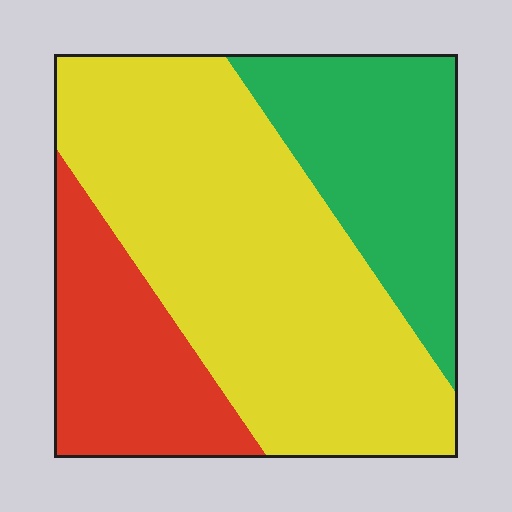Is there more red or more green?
Green.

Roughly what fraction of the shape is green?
Green covers 25% of the shape.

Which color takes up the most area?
Yellow, at roughly 55%.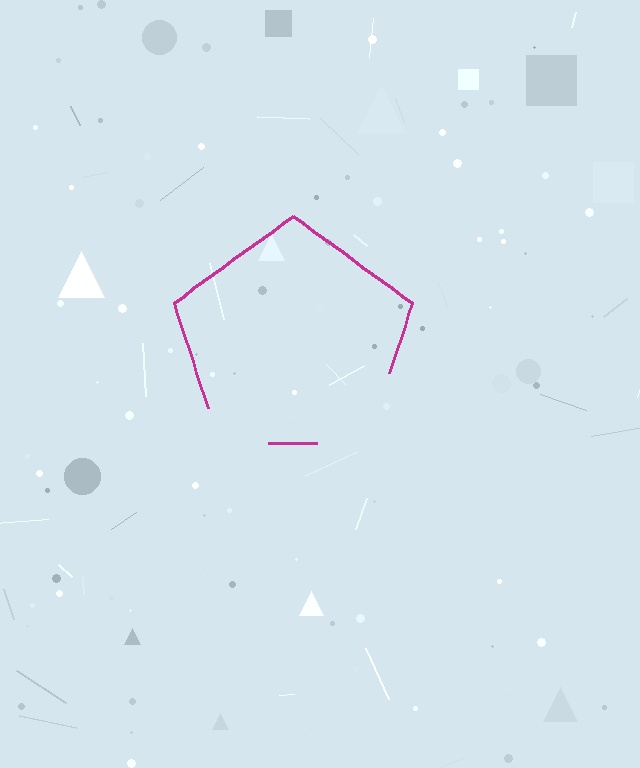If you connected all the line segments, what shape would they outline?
They would outline a pentagon.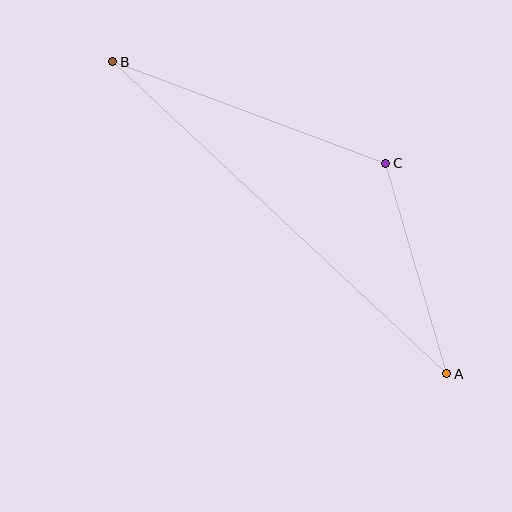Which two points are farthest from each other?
Points A and B are farthest from each other.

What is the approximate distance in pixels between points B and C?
The distance between B and C is approximately 291 pixels.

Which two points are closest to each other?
Points A and C are closest to each other.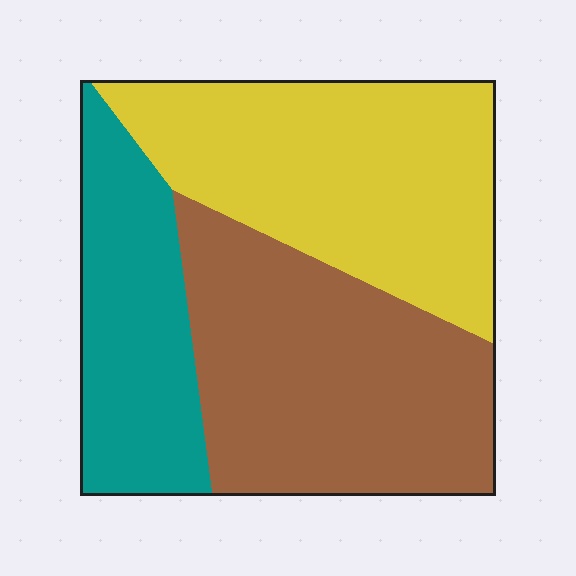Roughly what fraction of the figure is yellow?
Yellow covers 38% of the figure.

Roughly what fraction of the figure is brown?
Brown covers roughly 40% of the figure.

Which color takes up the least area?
Teal, at roughly 25%.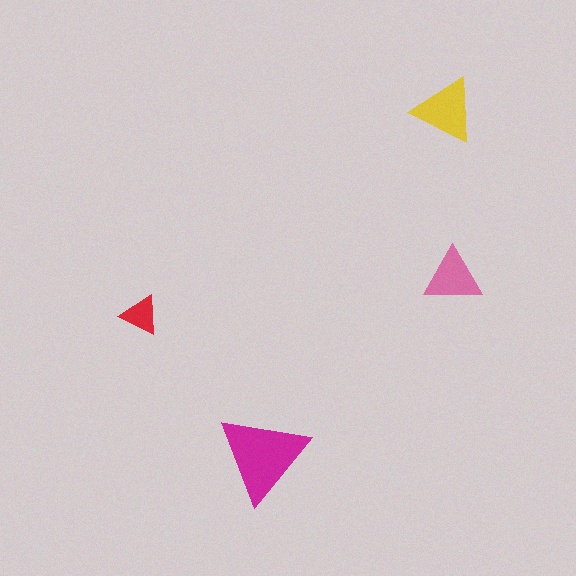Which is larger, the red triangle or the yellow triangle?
The yellow one.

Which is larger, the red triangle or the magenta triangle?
The magenta one.